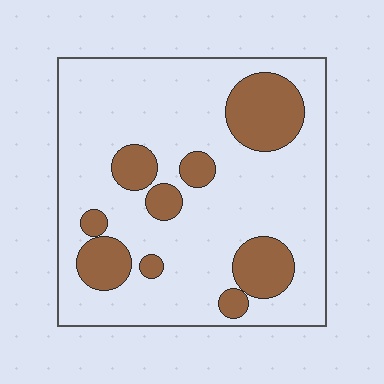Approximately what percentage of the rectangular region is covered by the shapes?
Approximately 20%.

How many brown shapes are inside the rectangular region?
9.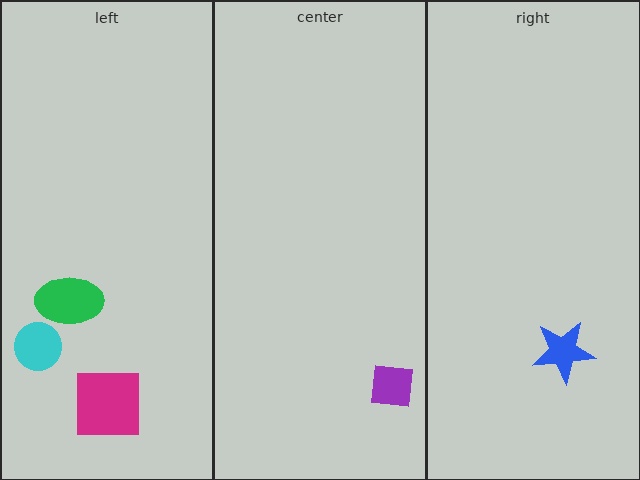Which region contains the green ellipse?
The left region.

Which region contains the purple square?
The center region.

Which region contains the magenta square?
The left region.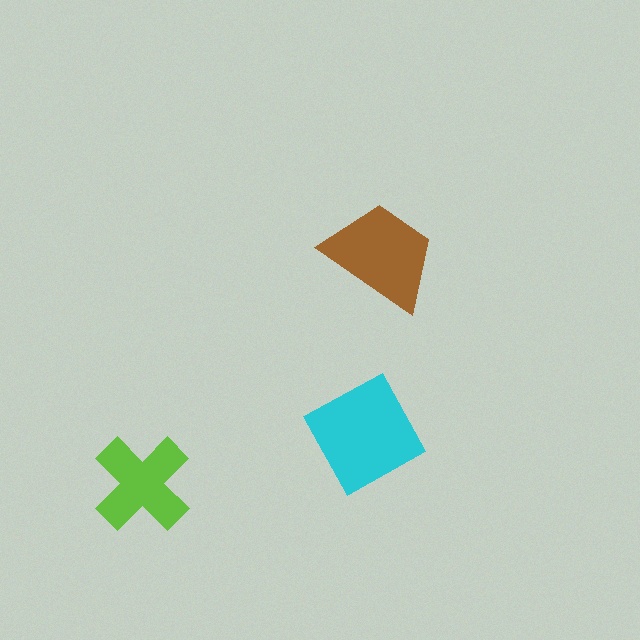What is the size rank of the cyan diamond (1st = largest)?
1st.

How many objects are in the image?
There are 3 objects in the image.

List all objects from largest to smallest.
The cyan diamond, the brown trapezoid, the lime cross.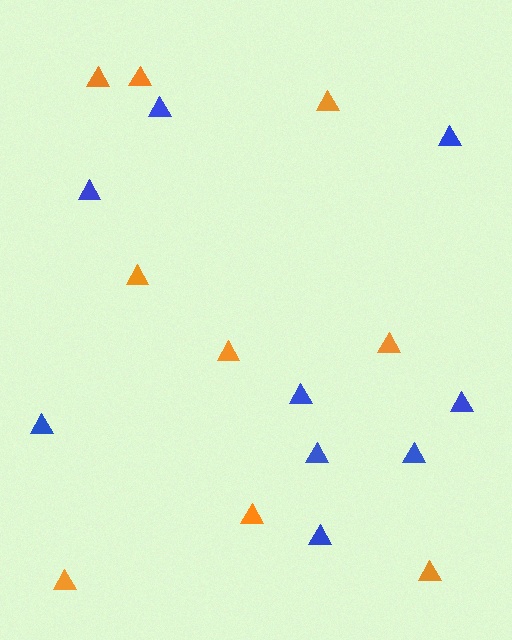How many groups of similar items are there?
There are 2 groups: one group of blue triangles (9) and one group of orange triangles (9).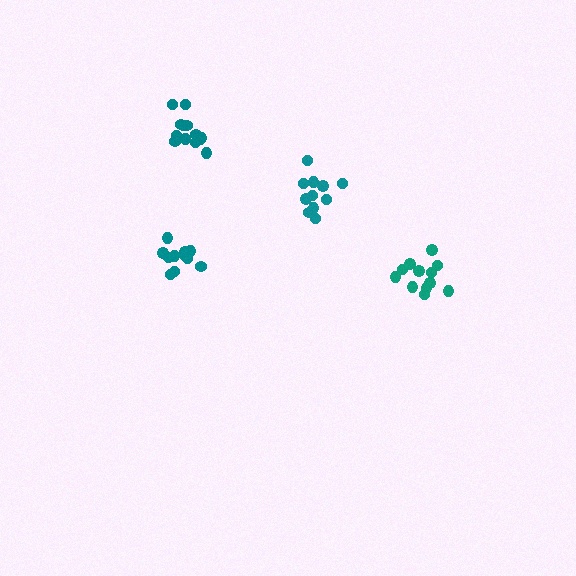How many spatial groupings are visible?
There are 4 spatial groupings.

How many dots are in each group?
Group 1: 12 dots, Group 2: 14 dots, Group 3: 11 dots, Group 4: 11 dots (48 total).